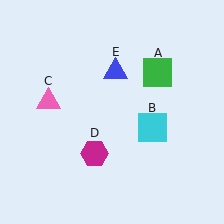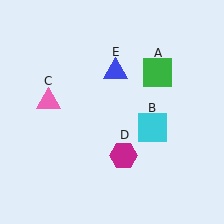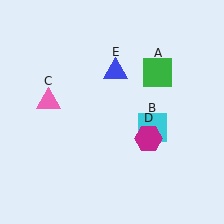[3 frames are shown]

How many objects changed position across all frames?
1 object changed position: magenta hexagon (object D).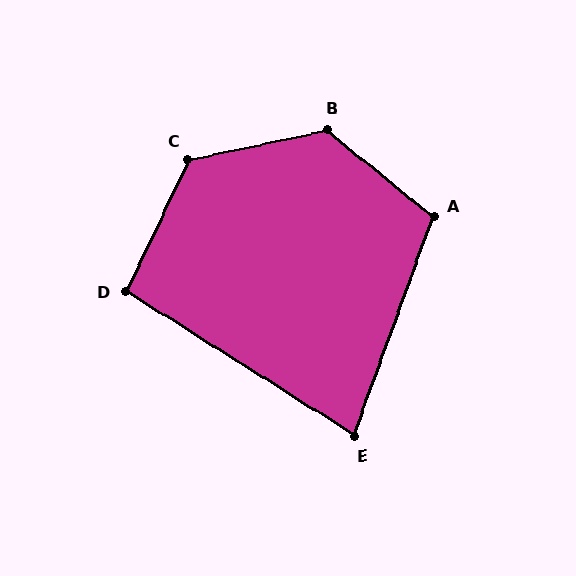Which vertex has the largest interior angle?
B, at approximately 129 degrees.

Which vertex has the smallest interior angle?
E, at approximately 78 degrees.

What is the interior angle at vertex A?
Approximately 109 degrees (obtuse).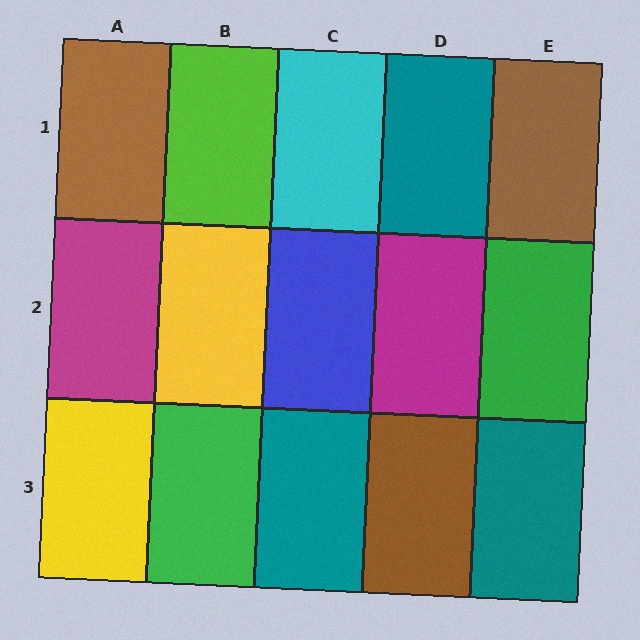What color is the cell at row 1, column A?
Brown.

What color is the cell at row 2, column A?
Magenta.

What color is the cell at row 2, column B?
Yellow.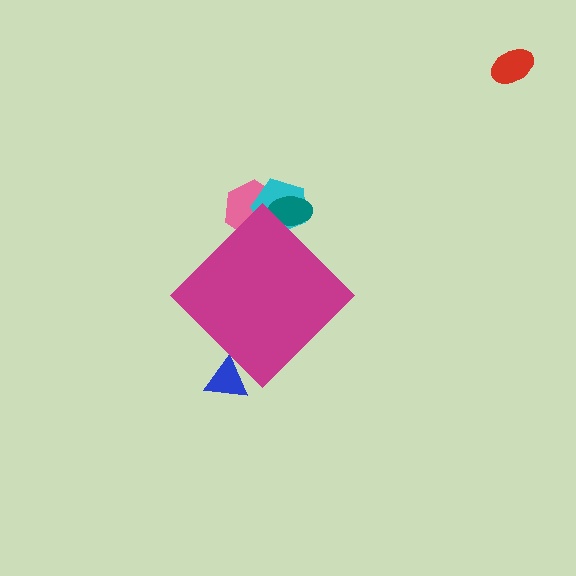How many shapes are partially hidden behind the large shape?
4 shapes are partially hidden.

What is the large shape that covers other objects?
A magenta diamond.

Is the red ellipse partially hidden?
No, the red ellipse is fully visible.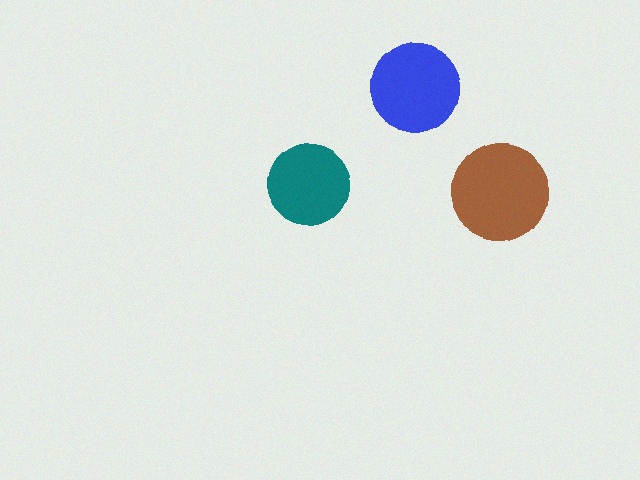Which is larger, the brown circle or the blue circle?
The brown one.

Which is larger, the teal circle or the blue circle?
The blue one.